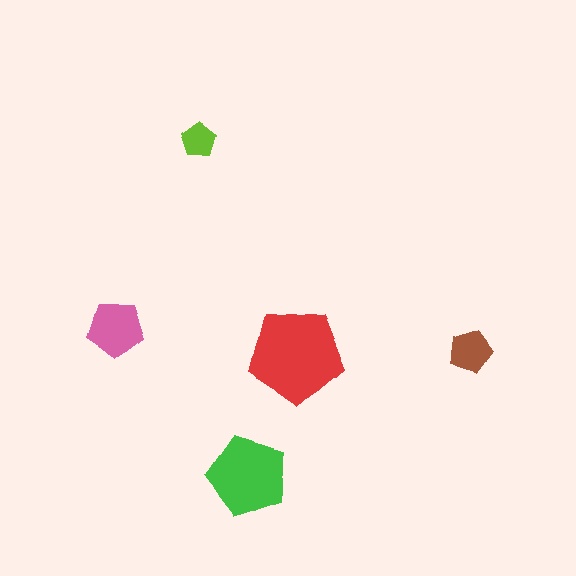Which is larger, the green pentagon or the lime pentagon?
The green one.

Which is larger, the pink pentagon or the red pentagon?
The red one.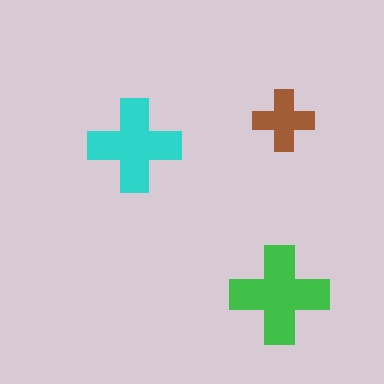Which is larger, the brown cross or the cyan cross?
The cyan one.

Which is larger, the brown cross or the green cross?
The green one.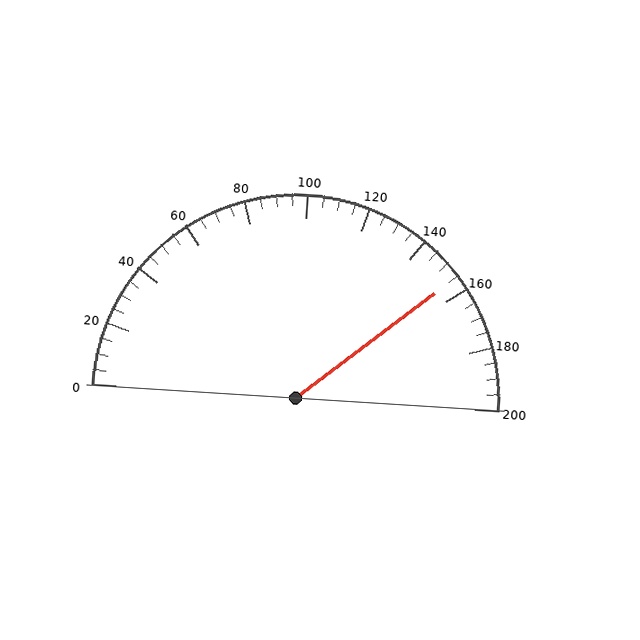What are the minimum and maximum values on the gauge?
The gauge ranges from 0 to 200.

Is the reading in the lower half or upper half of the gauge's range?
The reading is in the upper half of the range (0 to 200).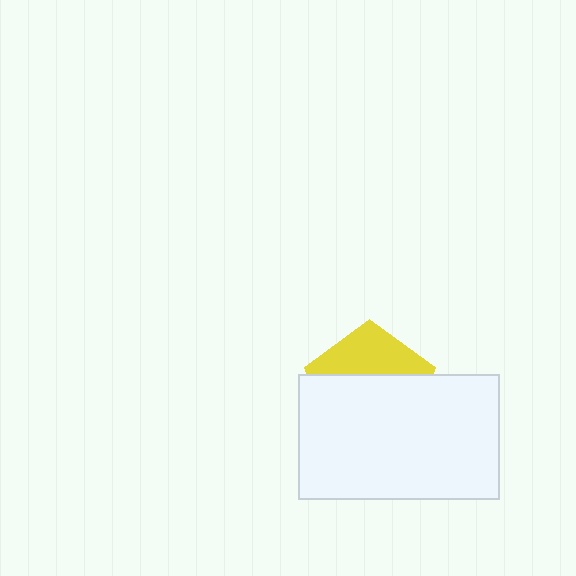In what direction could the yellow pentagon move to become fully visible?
The yellow pentagon could move up. That would shift it out from behind the white rectangle entirely.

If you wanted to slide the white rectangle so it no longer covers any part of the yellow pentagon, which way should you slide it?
Slide it down — that is the most direct way to separate the two shapes.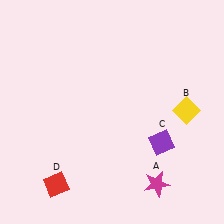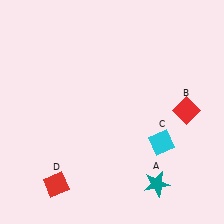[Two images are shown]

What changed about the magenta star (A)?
In Image 1, A is magenta. In Image 2, it changed to teal.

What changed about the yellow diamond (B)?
In Image 1, B is yellow. In Image 2, it changed to red.